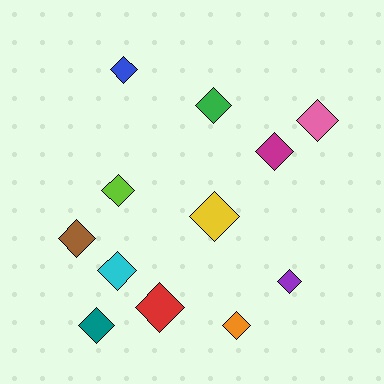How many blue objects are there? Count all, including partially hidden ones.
There is 1 blue object.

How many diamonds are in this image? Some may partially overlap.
There are 12 diamonds.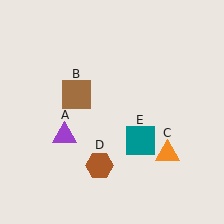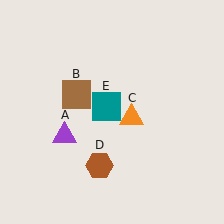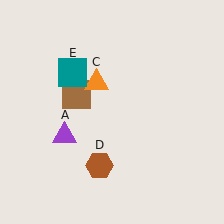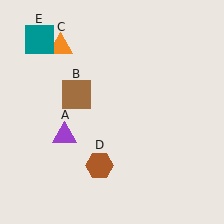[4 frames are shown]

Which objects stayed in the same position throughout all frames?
Purple triangle (object A) and brown square (object B) and brown hexagon (object D) remained stationary.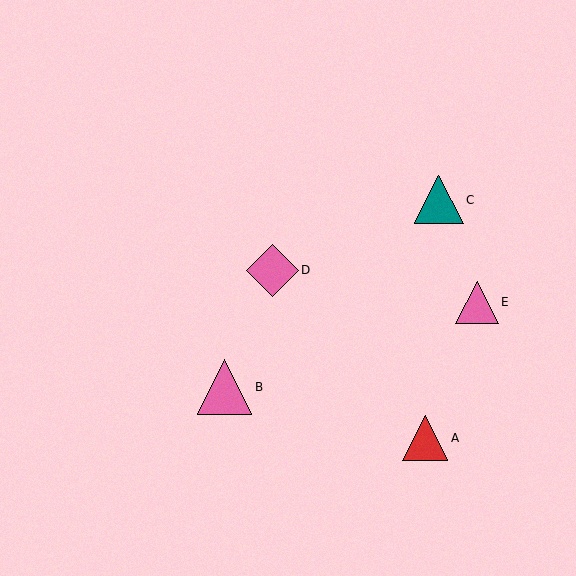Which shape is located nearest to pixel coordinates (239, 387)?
The pink triangle (labeled B) at (225, 387) is nearest to that location.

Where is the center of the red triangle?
The center of the red triangle is at (425, 438).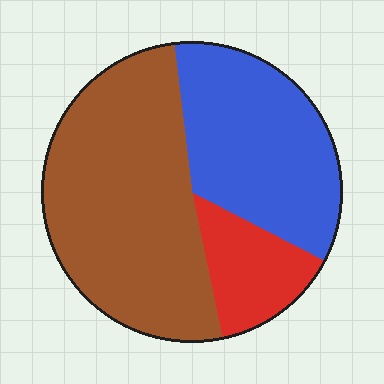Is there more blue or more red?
Blue.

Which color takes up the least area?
Red, at roughly 15%.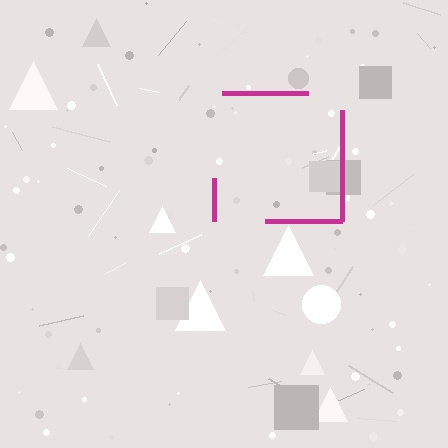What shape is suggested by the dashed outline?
The dashed outline suggests a square.